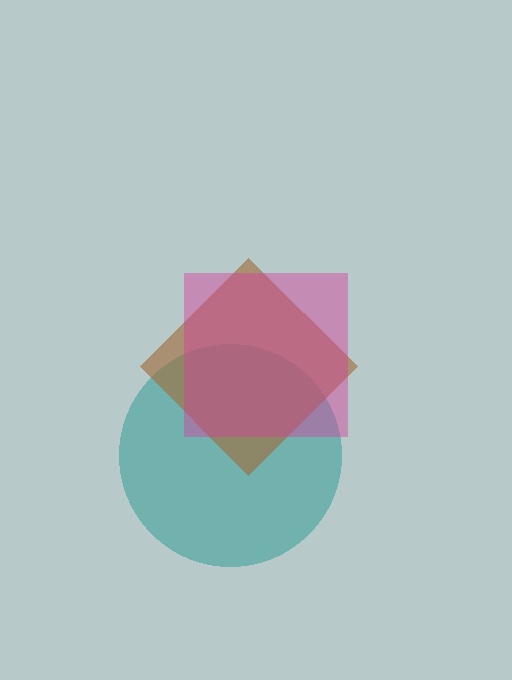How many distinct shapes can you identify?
There are 3 distinct shapes: a teal circle, a brown diamond, a magenta square.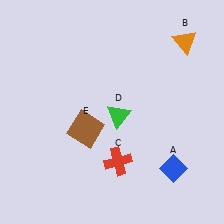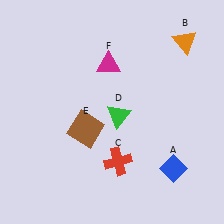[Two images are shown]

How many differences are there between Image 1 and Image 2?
There is 1 difference between the two images.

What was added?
A magenta triangle (F) was added in Image 2.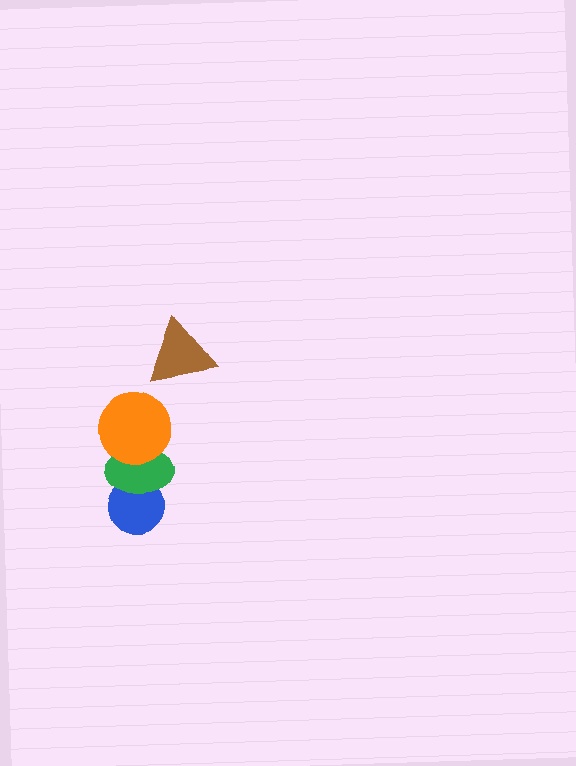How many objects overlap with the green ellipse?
2 objects overlap with the green ellipse.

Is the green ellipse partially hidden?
Yes, it is partially covered by another shape.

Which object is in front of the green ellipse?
The orange circle is in front of the green ellipse.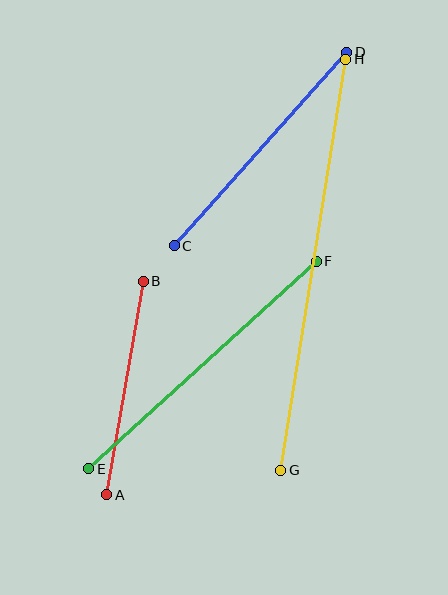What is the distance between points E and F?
The distance is approximately 308 pixels.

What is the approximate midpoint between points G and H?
The midpoint is at approximately (313, 265) pixels.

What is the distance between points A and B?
The distance is approximately 216 pixels.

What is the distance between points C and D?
The distance is approximately 260 pixels.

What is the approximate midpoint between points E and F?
The midpoint is at approximately (203, 365) pixels.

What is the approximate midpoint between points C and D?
The midpoint is at approximately (261, 149) pixels.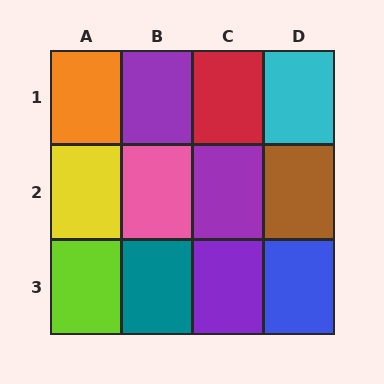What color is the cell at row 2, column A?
Yellow.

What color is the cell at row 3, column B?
Teal.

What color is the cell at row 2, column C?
Purple.